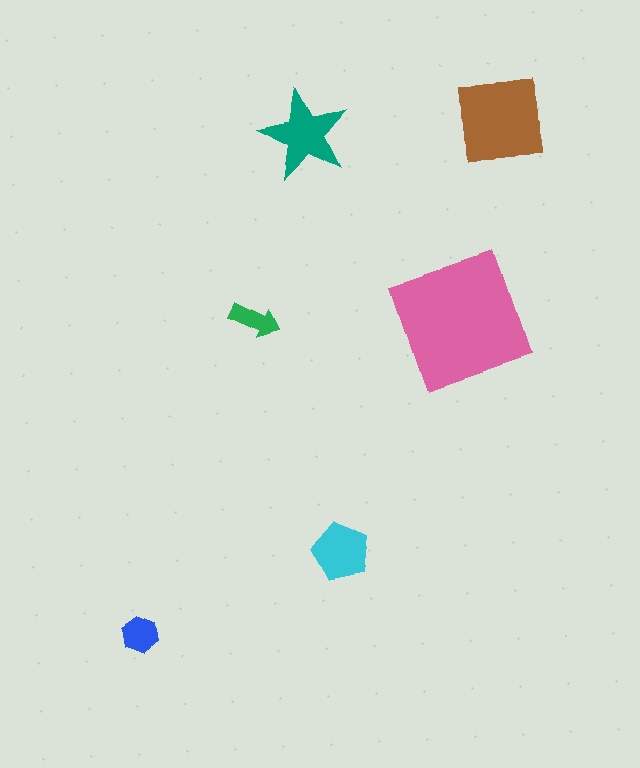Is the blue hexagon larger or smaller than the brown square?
Smaller.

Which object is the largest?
The pink square.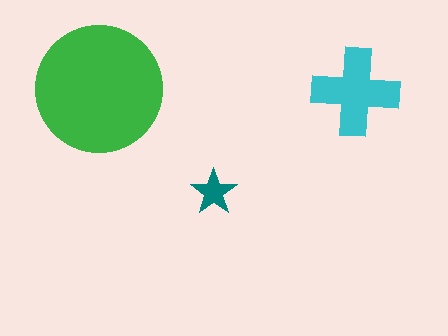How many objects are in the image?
There are 3 objects in the image.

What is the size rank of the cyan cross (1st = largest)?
2nd.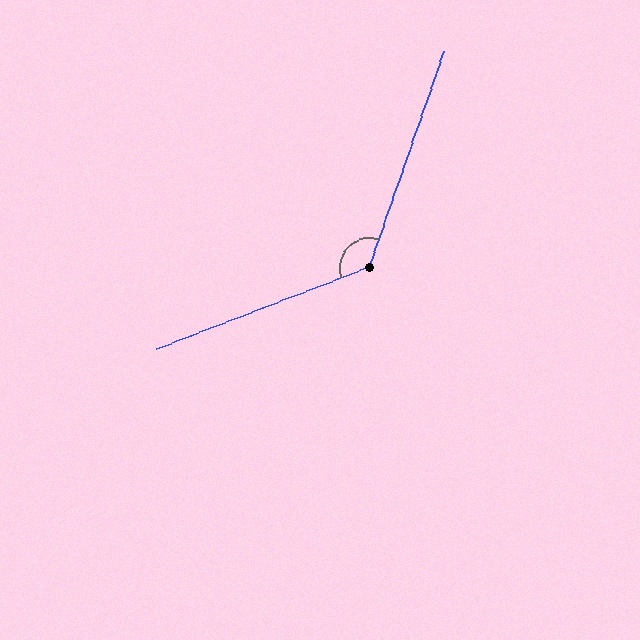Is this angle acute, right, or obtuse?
It is obtuse.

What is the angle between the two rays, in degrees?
Approximately 130 degrees.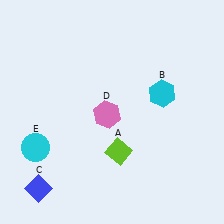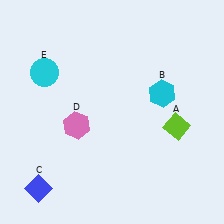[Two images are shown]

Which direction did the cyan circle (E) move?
The cyan circle (E) moved up.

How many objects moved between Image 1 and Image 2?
3 objects moved between the two images.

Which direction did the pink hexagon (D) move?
The pink hexagon (D) moved left.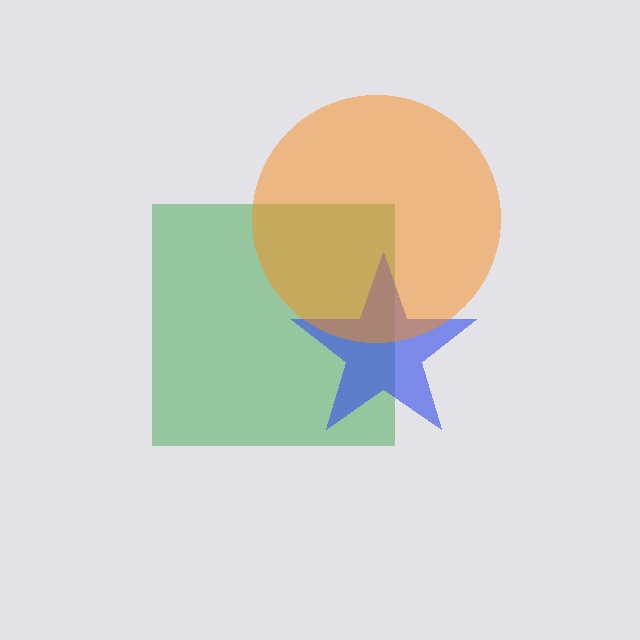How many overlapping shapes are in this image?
There are 3 overlapping shapes in the image.